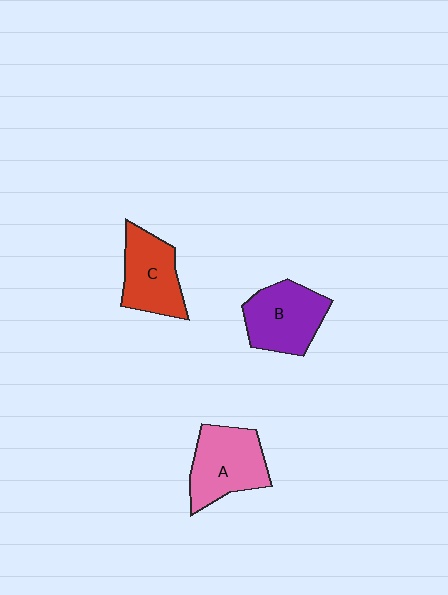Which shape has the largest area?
Shape A (pink).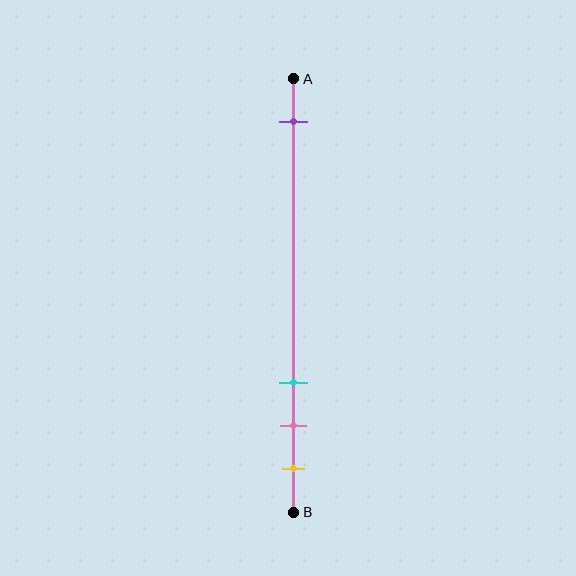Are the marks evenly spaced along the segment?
No, the marks are not evenly spaced.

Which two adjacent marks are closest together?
The pink and yellow marks are the closest adjacent pair.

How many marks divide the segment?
There are 4 marks dividing the segment.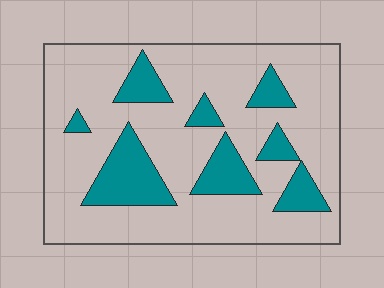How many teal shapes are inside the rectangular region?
8.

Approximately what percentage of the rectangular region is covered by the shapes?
Approximately 20%.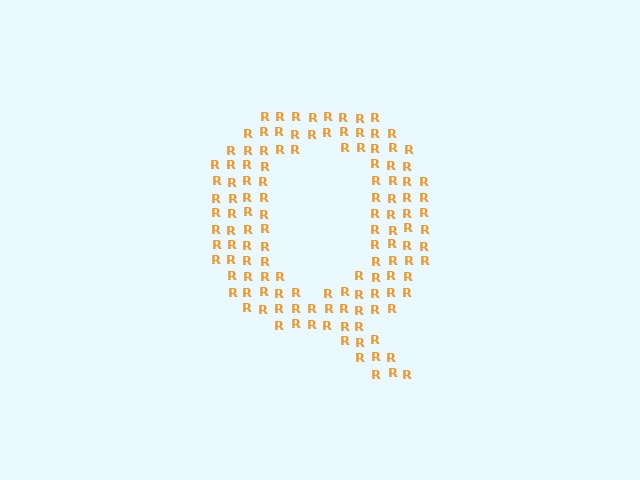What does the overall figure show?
The overall figure shows the letter Q.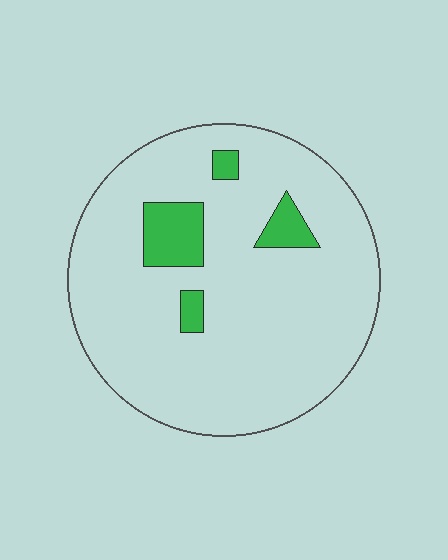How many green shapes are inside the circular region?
4.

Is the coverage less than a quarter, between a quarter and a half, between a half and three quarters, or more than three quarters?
Less than a quarter.